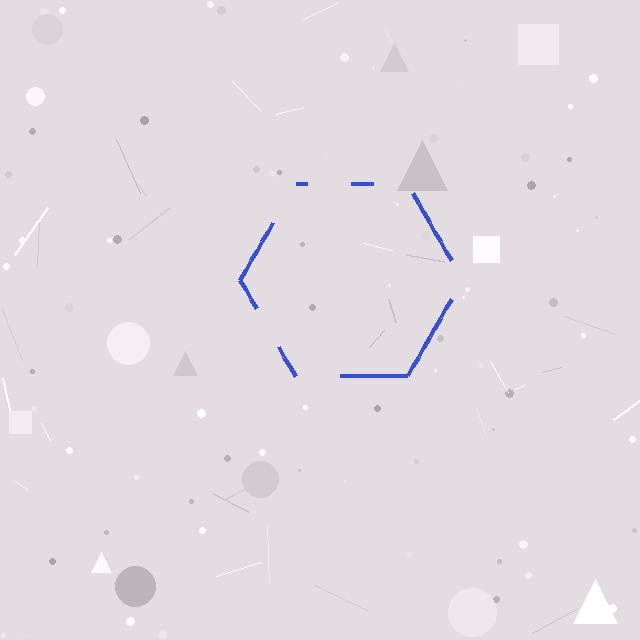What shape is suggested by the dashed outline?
The dashed outline suggests a hexagon.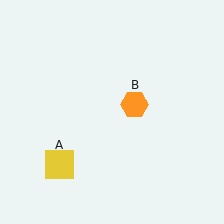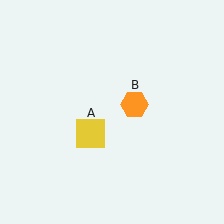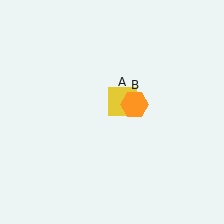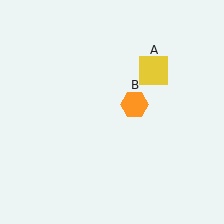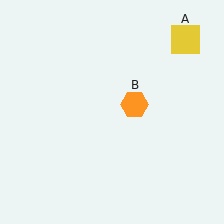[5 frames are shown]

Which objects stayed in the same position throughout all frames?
Orange hexagon (object B) remained stationary.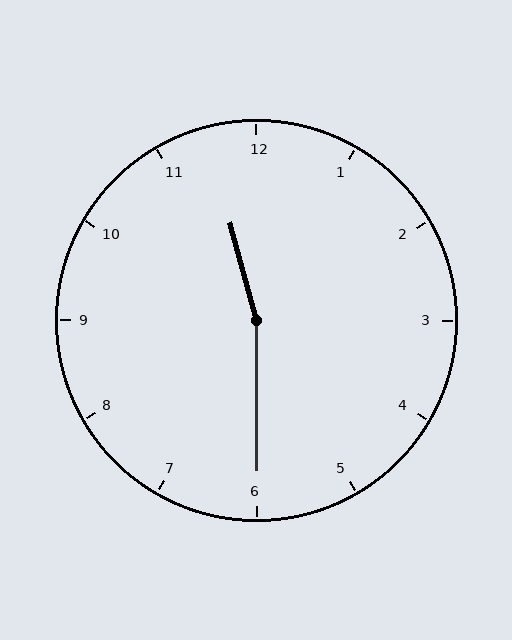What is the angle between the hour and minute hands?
Approximately 165 degrees.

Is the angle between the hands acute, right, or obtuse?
It is obtuse.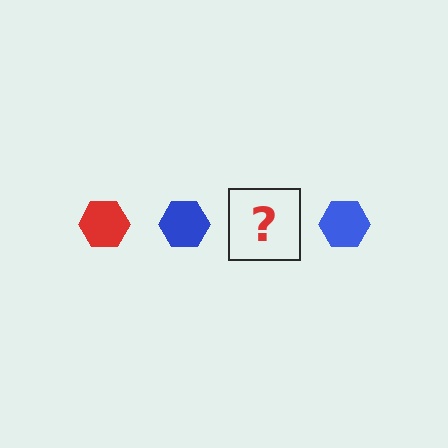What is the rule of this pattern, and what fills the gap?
The rule is that the pattern cycles through red, blue hexagons. The gap should be filled with a red hexagon.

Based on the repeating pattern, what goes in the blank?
The blank should be a red hexagon.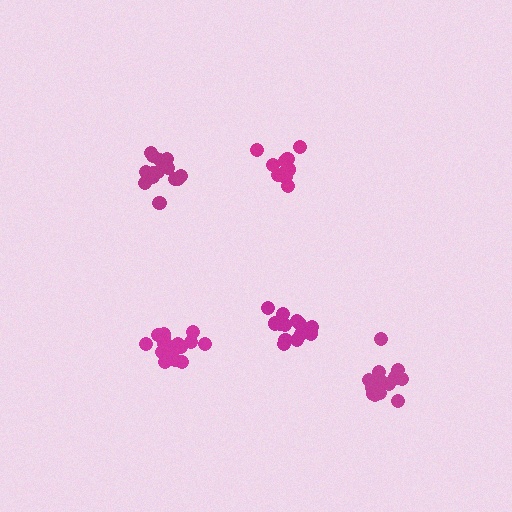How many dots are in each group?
Group 1: 13 dots, Group 2: 15 dots, Group 3: 15 dots, Group 4: 19 dots, Group 5: 13 dots (75 total).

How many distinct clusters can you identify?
There are 5 distinct clusters.